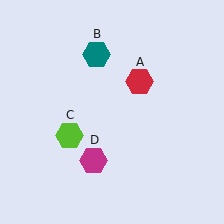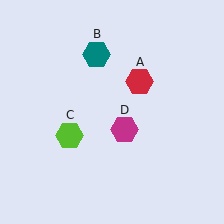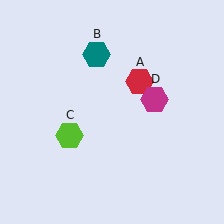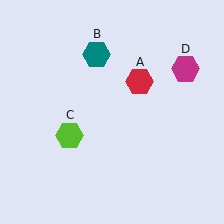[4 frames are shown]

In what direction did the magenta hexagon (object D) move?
The magenta hexagon (object D) moved up and to the right.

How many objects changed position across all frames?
1 object changed position: magenta hexagon (object D).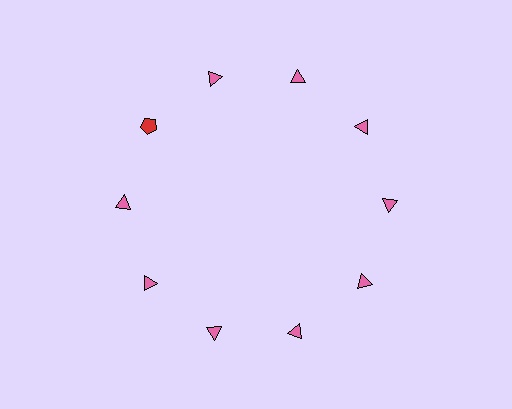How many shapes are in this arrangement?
There are 10 shapes arranged in a ring pattern.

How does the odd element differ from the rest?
It differs in both color (red instead of pink) and shape (pentagon instead of triangle).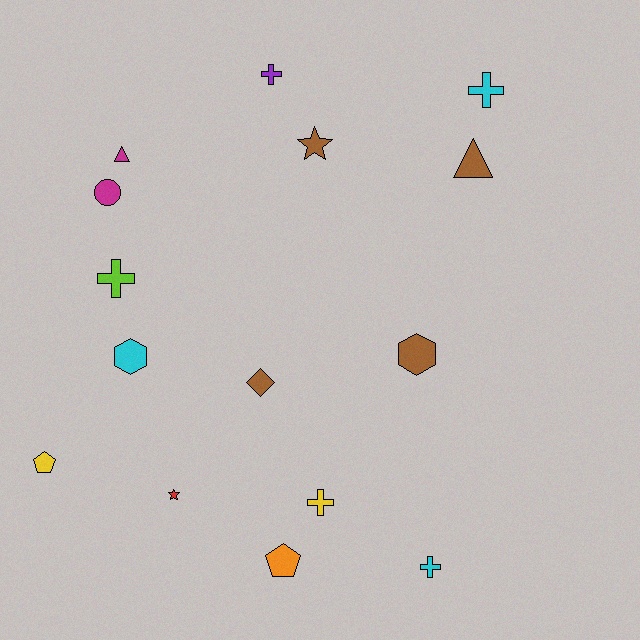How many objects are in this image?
There are 15 objects.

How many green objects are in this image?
There are no green objects.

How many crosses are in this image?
There are 5 crosses.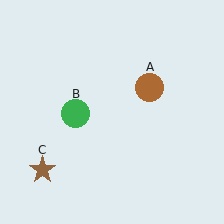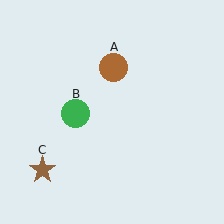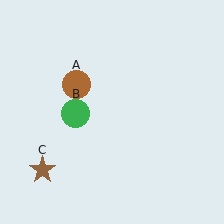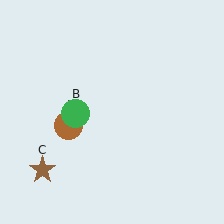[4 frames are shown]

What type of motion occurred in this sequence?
The brown circle (object A) rotated counterclockwise around the center of the scene.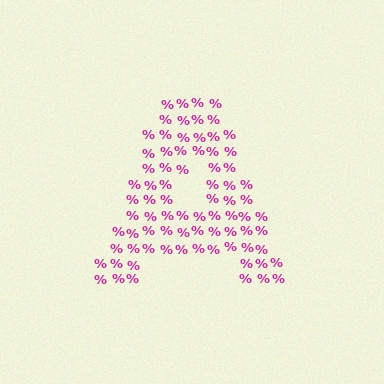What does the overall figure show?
The overall figure shows the letter A.